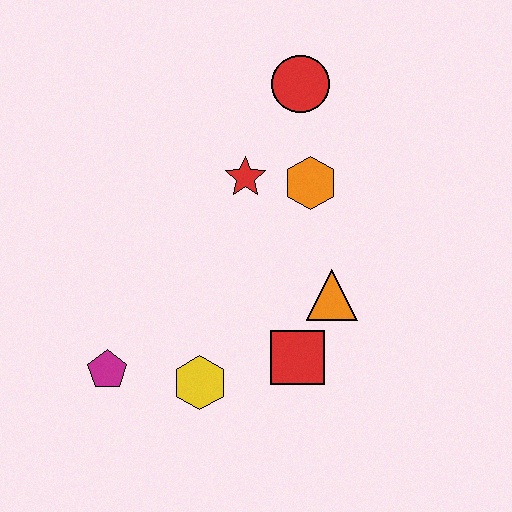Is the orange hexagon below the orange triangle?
No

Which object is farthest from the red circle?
The magenta pentagon is farthest from the red circle.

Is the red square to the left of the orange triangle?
Yes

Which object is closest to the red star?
The orange hexagon is closest to the red star.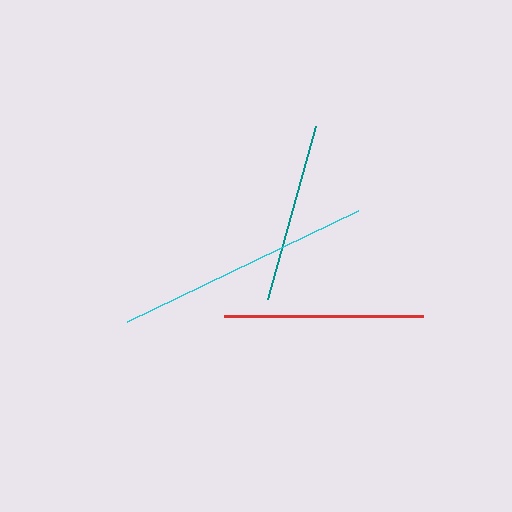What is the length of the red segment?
The red segment is approximately 199 pixels long.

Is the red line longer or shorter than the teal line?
The red line is longer than the teal line.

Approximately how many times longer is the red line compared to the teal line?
The red line is approximately 1.1 times the length of the teal line.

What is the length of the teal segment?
The teal segment is approximately 179 pixels long.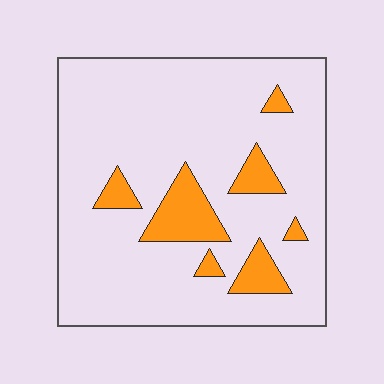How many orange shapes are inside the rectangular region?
7.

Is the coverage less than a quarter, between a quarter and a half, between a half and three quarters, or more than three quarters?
Less than a quarter.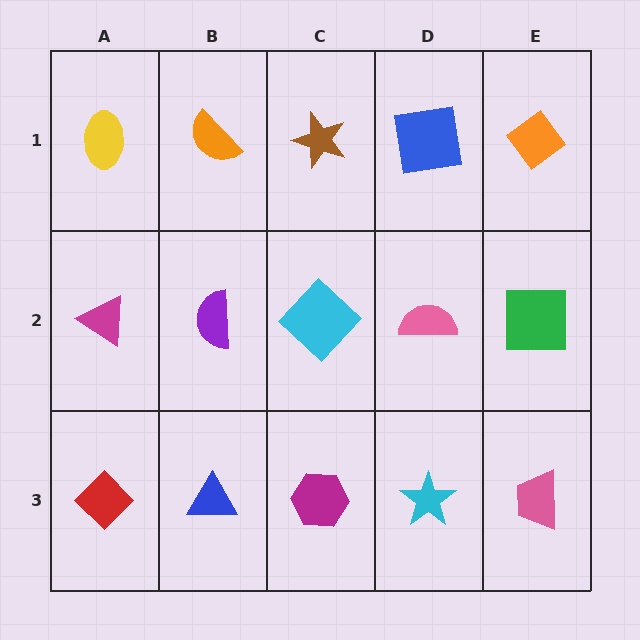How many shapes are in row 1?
5 shapes.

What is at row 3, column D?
A cyan star.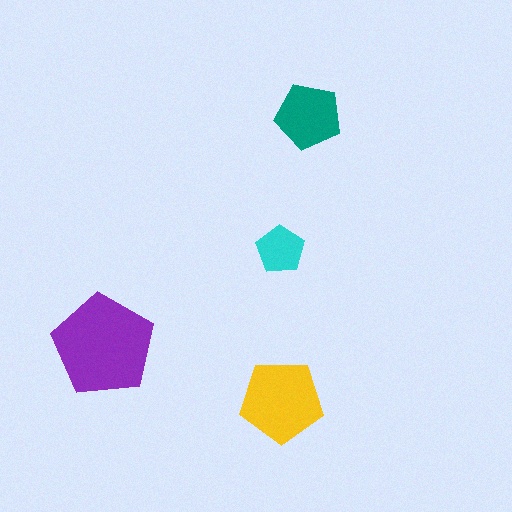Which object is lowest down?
The yellow pentagon is bottommost.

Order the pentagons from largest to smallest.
the purple one, the yellow one, the teal one, the cyan one.